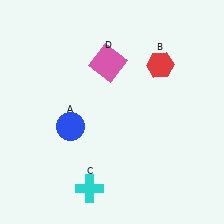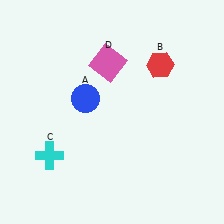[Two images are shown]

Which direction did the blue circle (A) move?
The blue circle (A) moved up.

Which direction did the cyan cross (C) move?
The cyan cross (C) moved left.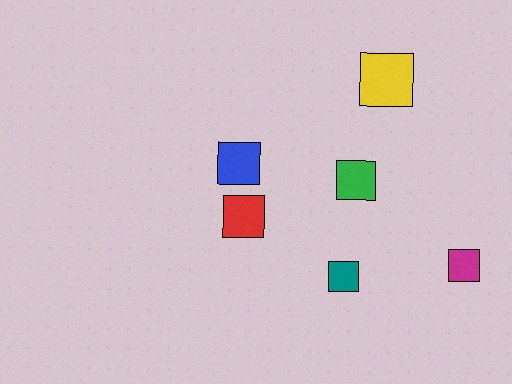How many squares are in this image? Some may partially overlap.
There are 6 squares.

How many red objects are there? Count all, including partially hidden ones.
There is 1 red object.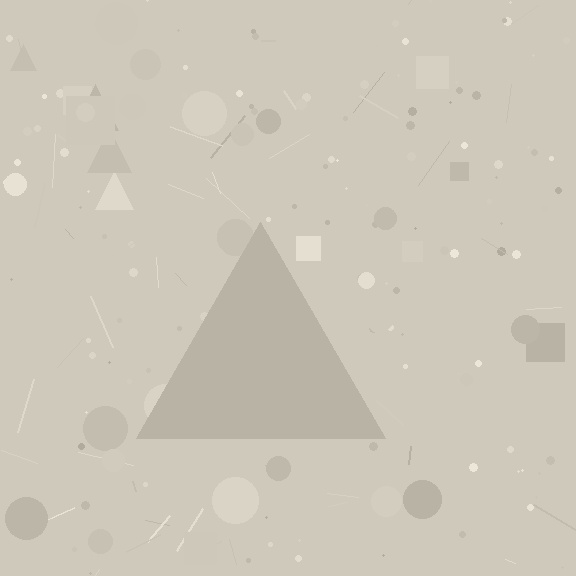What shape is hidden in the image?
A triangle is hidden in the image.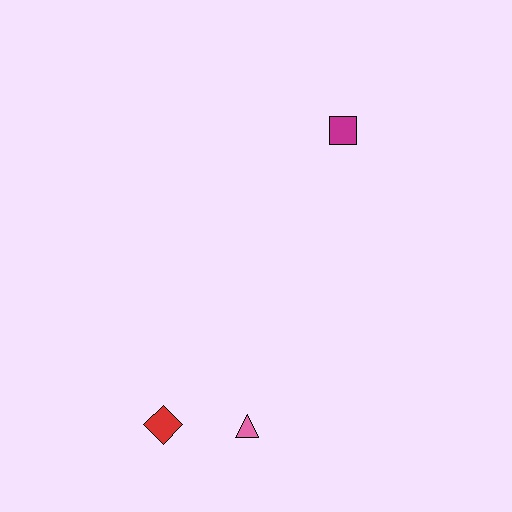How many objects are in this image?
There are 3 objects.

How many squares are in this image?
There is 1 square.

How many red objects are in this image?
There is 1 red object.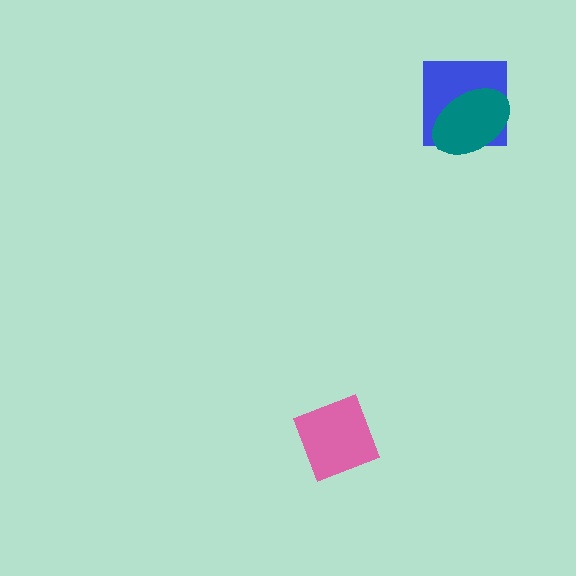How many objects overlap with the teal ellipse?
1 object overlaps with the teal ellipse.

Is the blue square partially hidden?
Yes, it is partially covered by another shape.